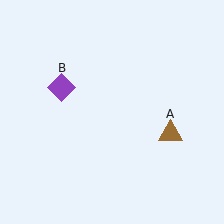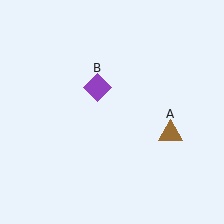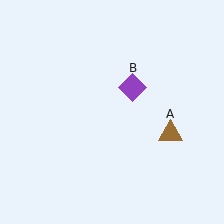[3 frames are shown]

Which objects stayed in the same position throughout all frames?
Brown triangle (object A) remained stationary.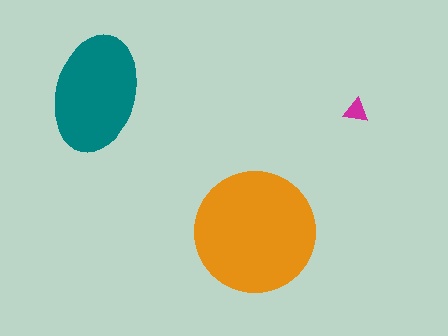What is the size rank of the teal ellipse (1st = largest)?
2nd.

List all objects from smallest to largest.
The magenta triangle, the teal ellipse, the orange circle.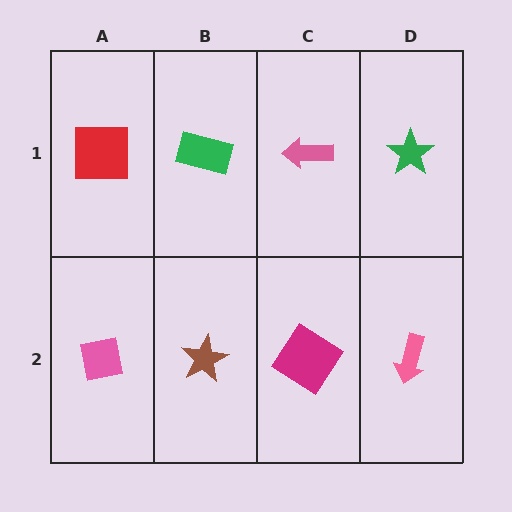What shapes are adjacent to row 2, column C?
A pink arrow (row 1, column C), a brown star (row 2, column B), a pink arrow (row 2, column D).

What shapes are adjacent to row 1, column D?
A pink arrow (row 2, column D), a pink arrow (row 1, column C).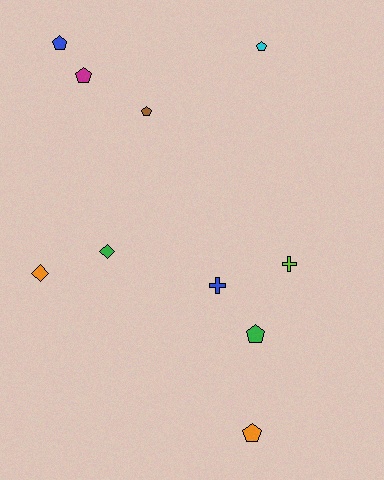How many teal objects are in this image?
There are no teal objects.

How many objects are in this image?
There are 10 objects.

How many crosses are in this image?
There are 2 crosses.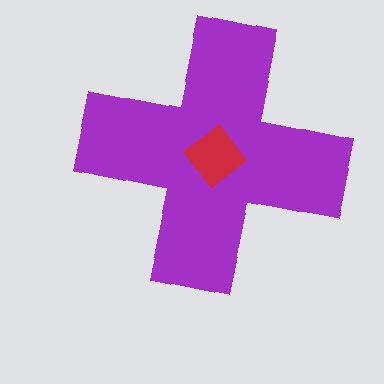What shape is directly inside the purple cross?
The red diamond.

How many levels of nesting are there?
2.